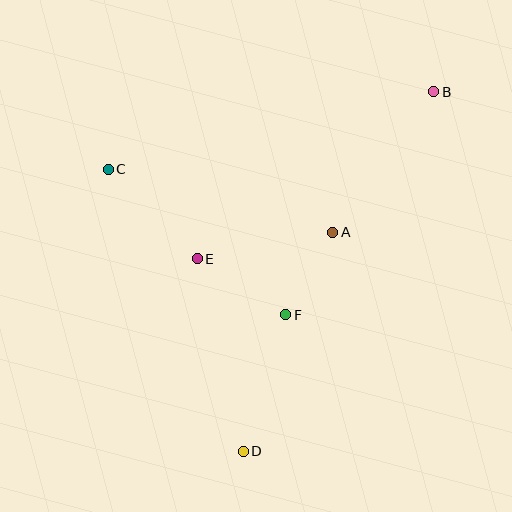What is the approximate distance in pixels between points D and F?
The distance between D and F is approximately 143 pixels.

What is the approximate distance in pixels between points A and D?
The distance between A and D is approximately 236 pixels.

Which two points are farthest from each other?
Points B and D are farthest from each other.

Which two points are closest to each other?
Points A and F are closest to each other.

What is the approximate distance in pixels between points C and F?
The distance between C and F is approximately 230 pixels.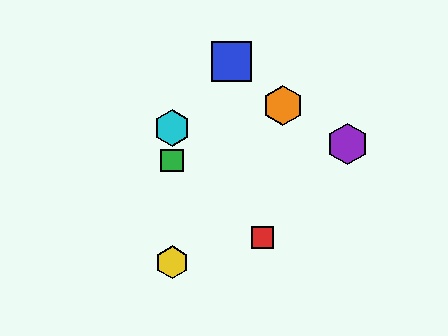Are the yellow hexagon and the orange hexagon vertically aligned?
No, the yellow hexagon is at x≈172 and the orange hexagon is at x≈283.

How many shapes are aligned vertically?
3 shapes (the green square, the yellow hexagon, the cyan hexagon) are aligned vertically.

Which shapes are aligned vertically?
The green square, the yellow hexagon, the cyan hexagon are aligned vertically.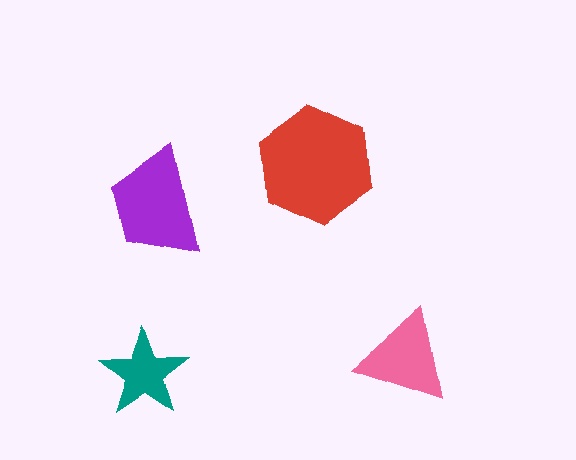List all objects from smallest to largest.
The teal star, the pink triangle, the purple trapezoid, the red hexagon.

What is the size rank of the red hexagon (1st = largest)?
1st.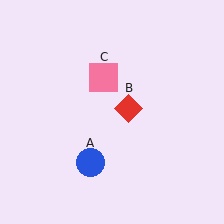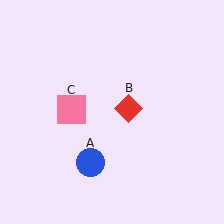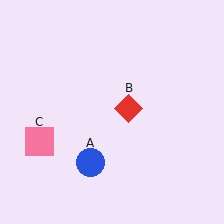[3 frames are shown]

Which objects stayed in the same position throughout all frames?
Blue circle (object A) and red diamond (object B) remained stationary.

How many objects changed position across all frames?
1 object changed position: pink square (object C).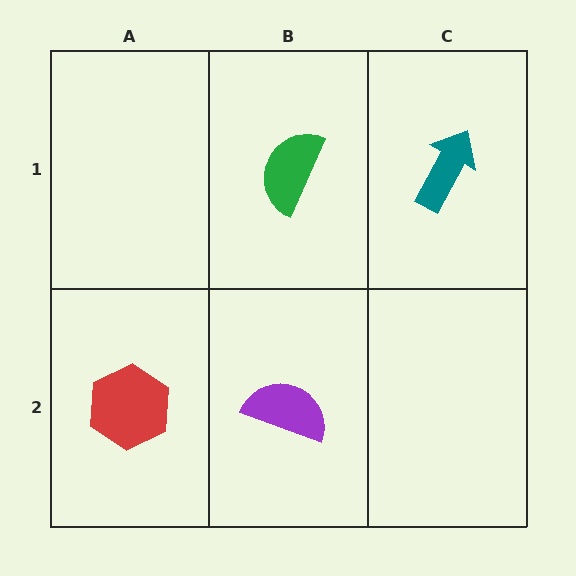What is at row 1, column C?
A teal arrow.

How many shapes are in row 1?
2 shapes.